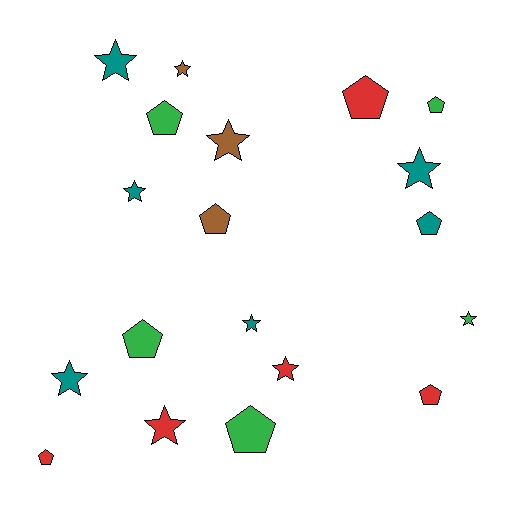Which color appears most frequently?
Teal, with 6 objects.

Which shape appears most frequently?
Star, with 10 objects.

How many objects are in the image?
There are 19 objects.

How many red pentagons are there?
There are 3 red pentagons.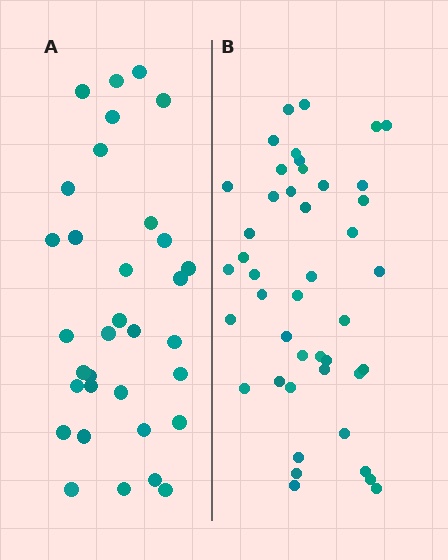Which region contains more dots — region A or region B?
Region B (the right region) has more dots.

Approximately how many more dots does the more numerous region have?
Region B has roughly 12 or so more dots than region A.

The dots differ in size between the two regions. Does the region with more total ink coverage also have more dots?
No. Region A has more total ink coverage because its dots are larger, but region B actually contains more individual dots. Total area can be misleading — the number of items is what matters here.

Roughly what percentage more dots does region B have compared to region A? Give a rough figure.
About 35% more.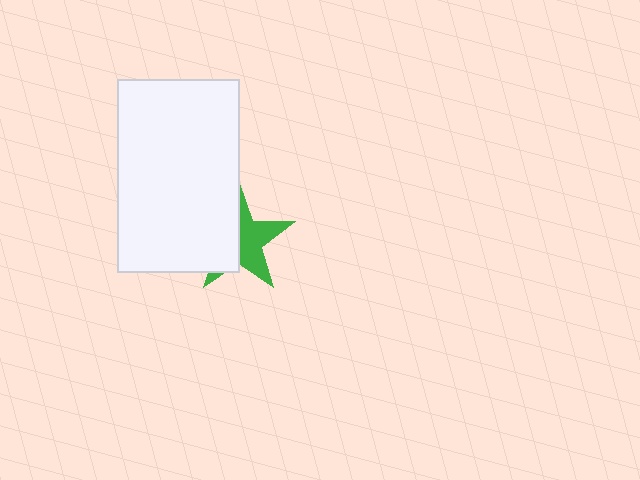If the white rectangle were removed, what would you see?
You would see the complete green star.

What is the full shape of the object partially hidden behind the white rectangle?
The partially hidden object is a green star.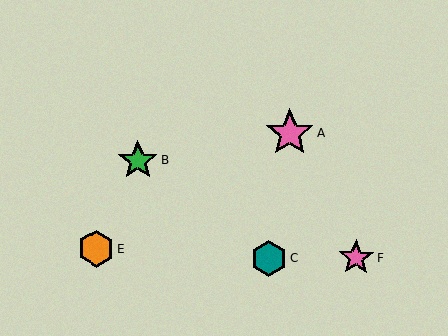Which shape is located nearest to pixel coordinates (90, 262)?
The orange hexagon (labeled E) at (96, 248) is nearest to that location.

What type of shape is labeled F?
Shape F is a pink star.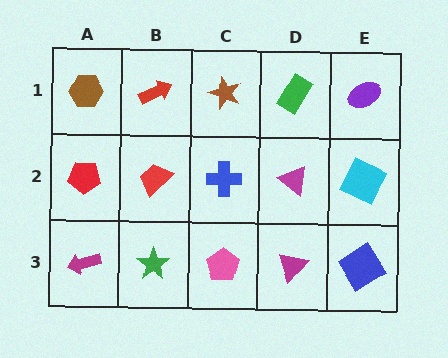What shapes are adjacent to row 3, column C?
A blue cross (row 2, column C), a green star (row 3, column B), a magenta triangle (row 3, column D).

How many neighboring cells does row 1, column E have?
2.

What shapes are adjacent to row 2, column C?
A brown star (row 1, column C), a pink pentagon (row 3, column C), a red trapezoid (row 2, column B), a magenta triangle (row 2, column D).